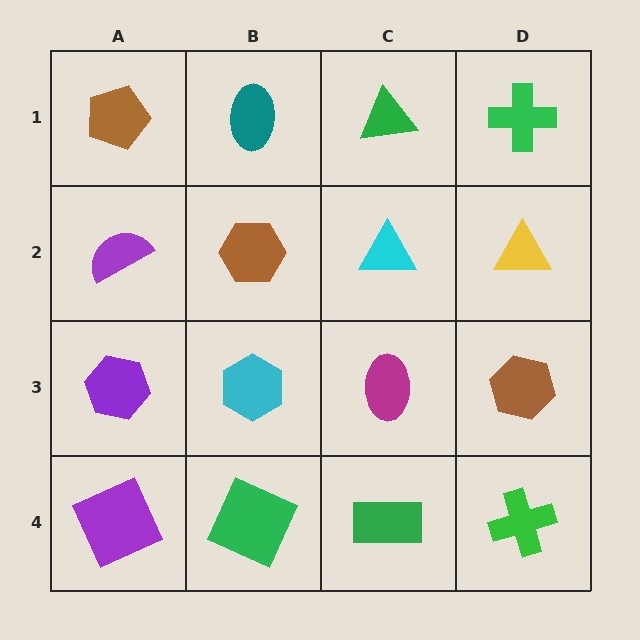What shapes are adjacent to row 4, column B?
A cyan hexagon (row 3, column B), a purple square (row 4, column A), a green rectangle (row 4, column C).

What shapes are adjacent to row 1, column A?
A purple semicircle (row 2, column A), a teal ellipse (row 1, column B).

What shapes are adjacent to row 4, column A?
A purple hexagon (row 3, column A), a green square (row 4, column B).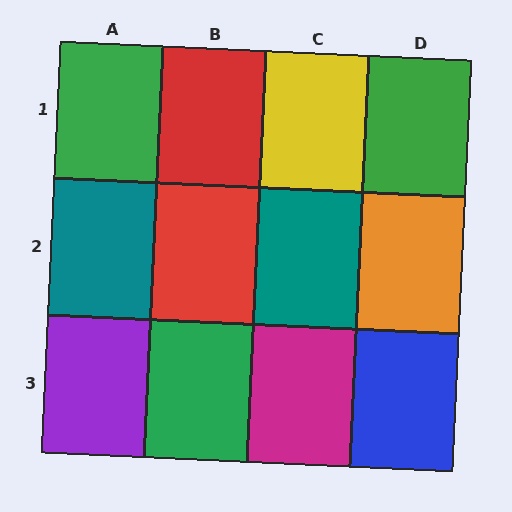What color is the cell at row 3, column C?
Magenta.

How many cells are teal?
2 cells are teal.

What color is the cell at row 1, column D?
Green.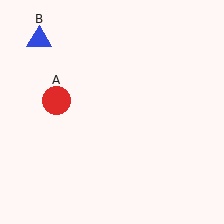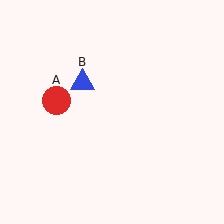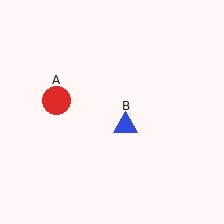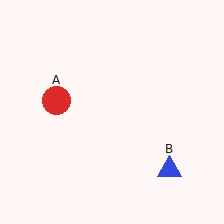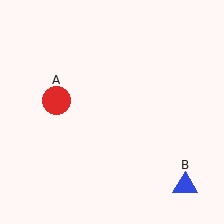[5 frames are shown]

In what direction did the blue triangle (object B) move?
The blue triangle (object B) moved down and to the right.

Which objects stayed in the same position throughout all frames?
Red circle (object A) remained stationary.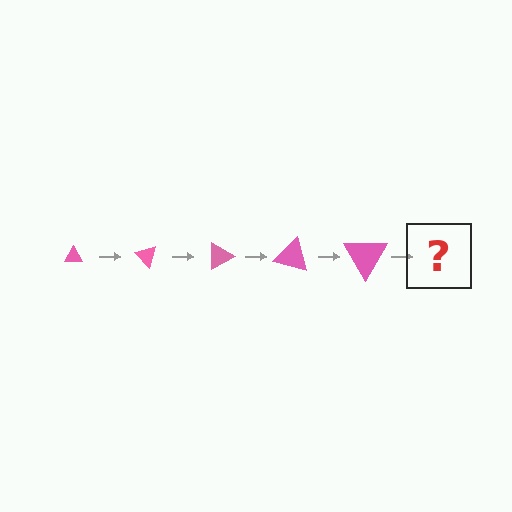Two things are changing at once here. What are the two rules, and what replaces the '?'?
The two rules are that the triangle grows larger each step and it rotates 45 degrees each step. The '?' should be a triangle, larger than the previous one and rotated 225 degrees from the start.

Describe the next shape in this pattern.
It should be a triangle, larger than the previous one and rotated 225 degrees from the start.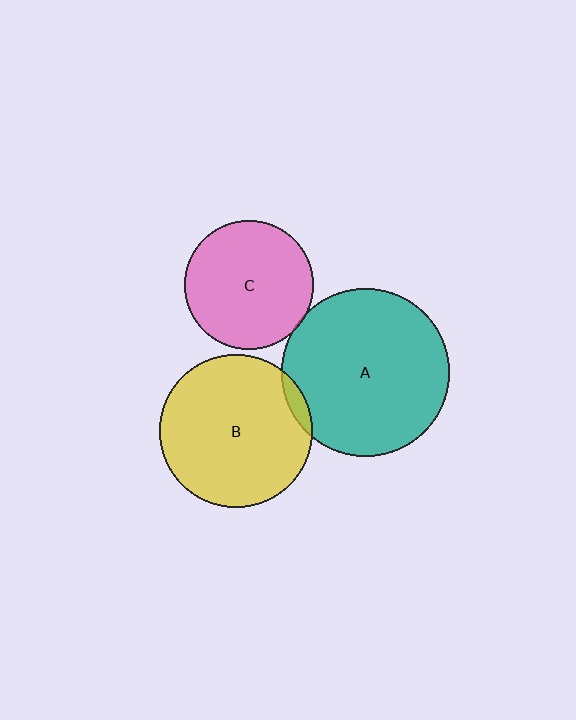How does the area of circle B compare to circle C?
Approximately 1.4 times.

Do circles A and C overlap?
Yes.